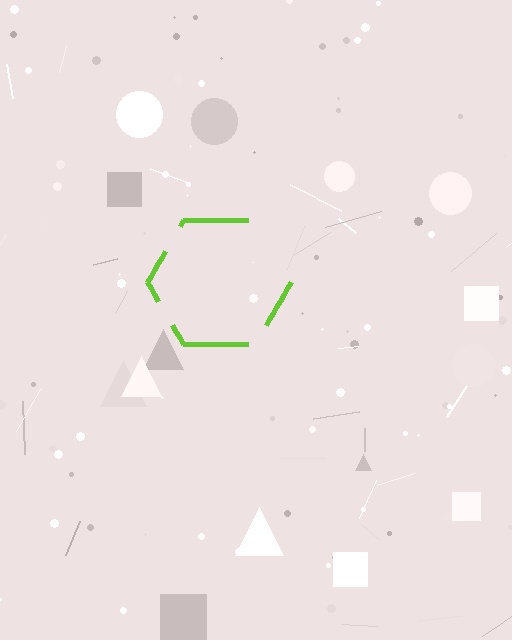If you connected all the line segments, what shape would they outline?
They would outline a hexagon.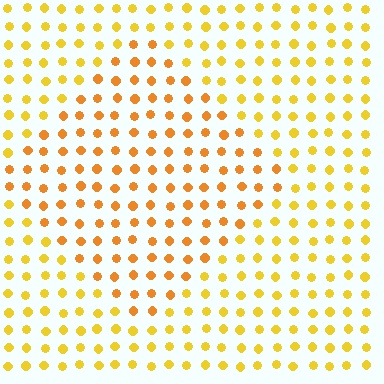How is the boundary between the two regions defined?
The boundary is defined purely by a slight shift in hue (about 22 degrees). Spacing, size, and orientation are identical on both sides.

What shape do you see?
I see a diamond.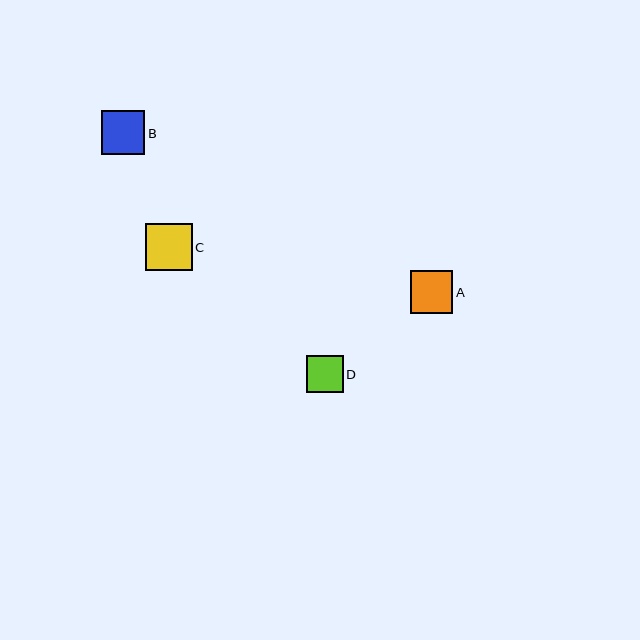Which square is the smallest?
Square D is the smallest with a size of approximately 37 pixels.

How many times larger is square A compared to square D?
Square A is approximately 1.2 times the size of square D.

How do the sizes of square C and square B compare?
Square C and square B are approximately the same size.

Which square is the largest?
Square C is the largest with a size of approximately 47 pixels.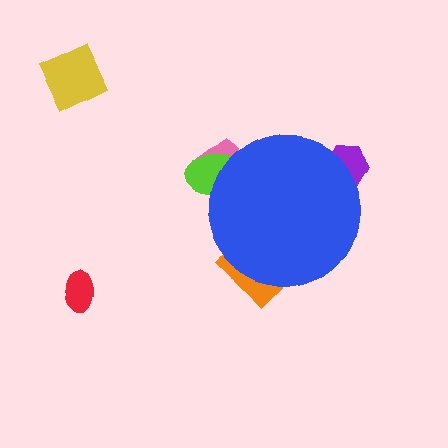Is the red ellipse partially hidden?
No, the red ellipse is fully visible.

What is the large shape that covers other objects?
A blue circle.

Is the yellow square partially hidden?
No, the yellow square is fully visible.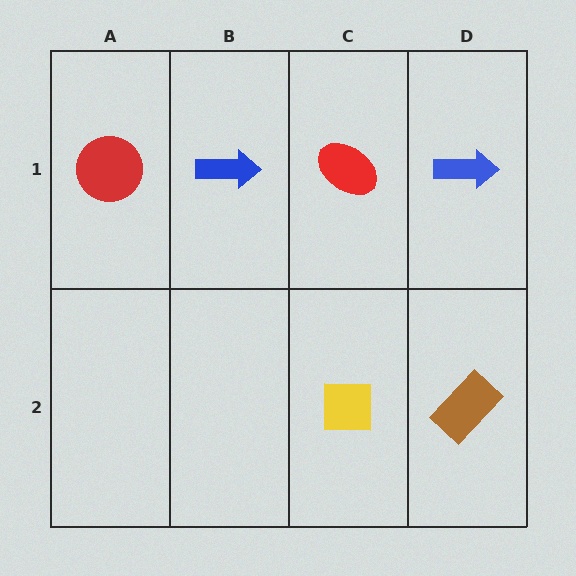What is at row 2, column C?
A yellow square.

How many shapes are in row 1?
4 shapes.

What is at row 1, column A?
A red circle.